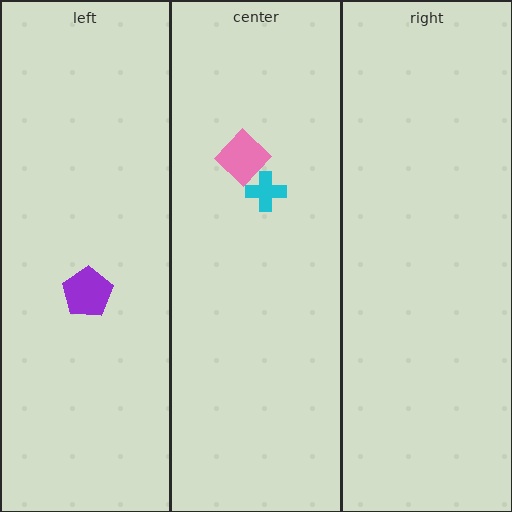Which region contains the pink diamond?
The center region.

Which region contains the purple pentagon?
The left region.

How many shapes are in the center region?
2.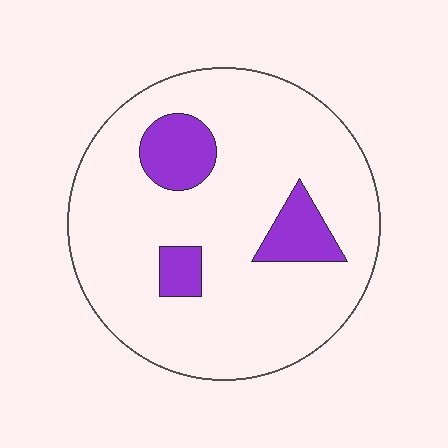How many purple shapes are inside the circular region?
3.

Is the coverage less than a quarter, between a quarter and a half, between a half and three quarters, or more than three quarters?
Less than a quarter.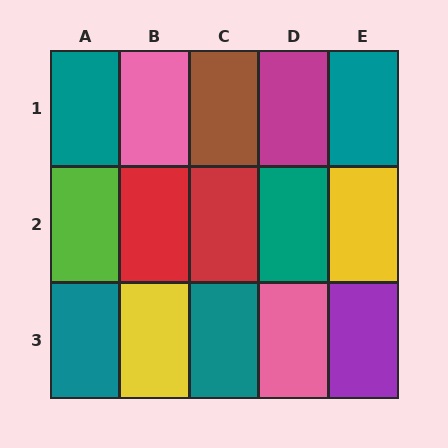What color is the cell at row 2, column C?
Red.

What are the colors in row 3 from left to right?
Teal, yellow, teal, pink, purple.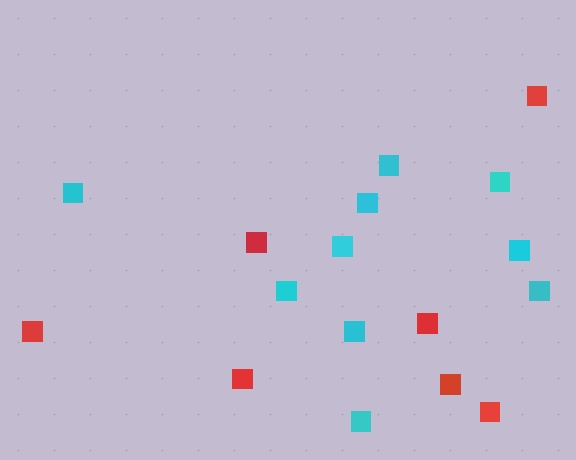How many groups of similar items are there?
There are 2 groups: one group of red squares (7) and one group of cyan squares (10).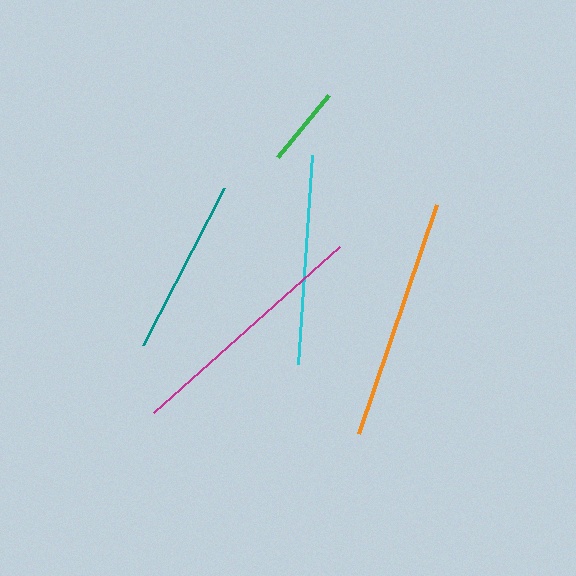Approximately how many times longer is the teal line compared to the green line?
The teal line is approximately 2.2 times the length of the green line.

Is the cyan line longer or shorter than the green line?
The cyan line is longer than the green line.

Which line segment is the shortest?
The green line is the shortest at approximately 81 pixels.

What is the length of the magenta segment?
The magenta segment is approximately 249 pixels long.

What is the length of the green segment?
The green segment is approximately 81 pixels long.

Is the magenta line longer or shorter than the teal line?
The magenta line is longer than the teal line.